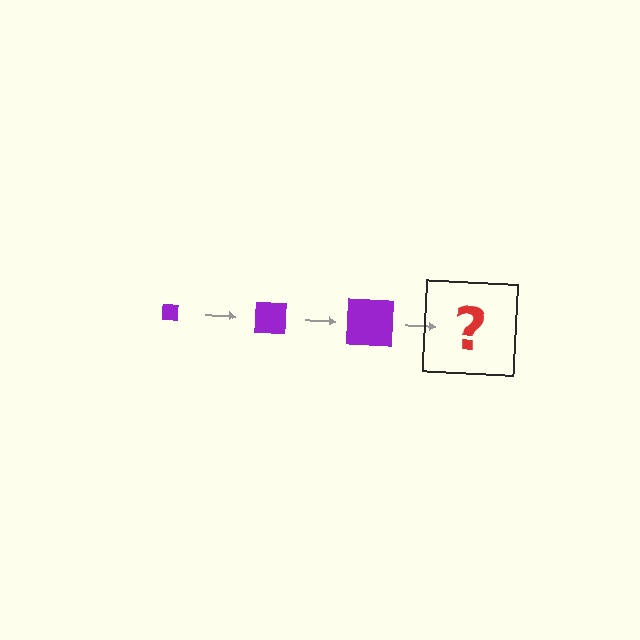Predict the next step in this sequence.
The next step is a purple square, larger than the previous one.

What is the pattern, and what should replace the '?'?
The pattern is that the square gets progressively larger each step. The '?' should be a purple square, larger than the previous one.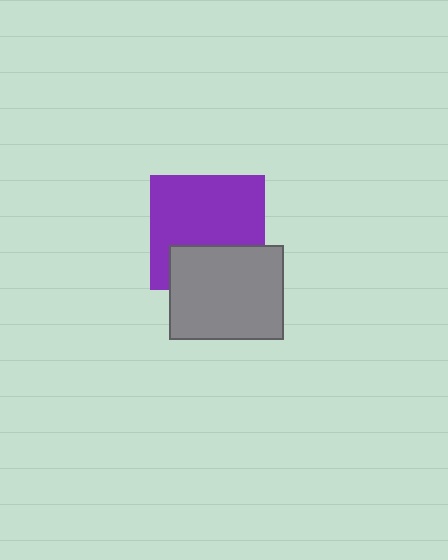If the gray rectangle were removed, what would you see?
You would see the complete purple square.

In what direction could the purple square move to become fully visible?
The purple square could move up. That would shift it out from behind the gray rectangle entirely.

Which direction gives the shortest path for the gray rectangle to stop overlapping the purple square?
Moving down gives the shortest separation.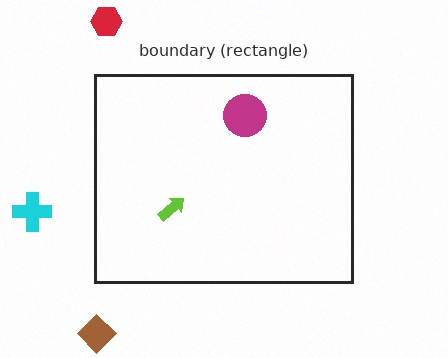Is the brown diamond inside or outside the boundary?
Outside.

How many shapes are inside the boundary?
2 inside, 3 outside.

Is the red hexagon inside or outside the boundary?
Outside.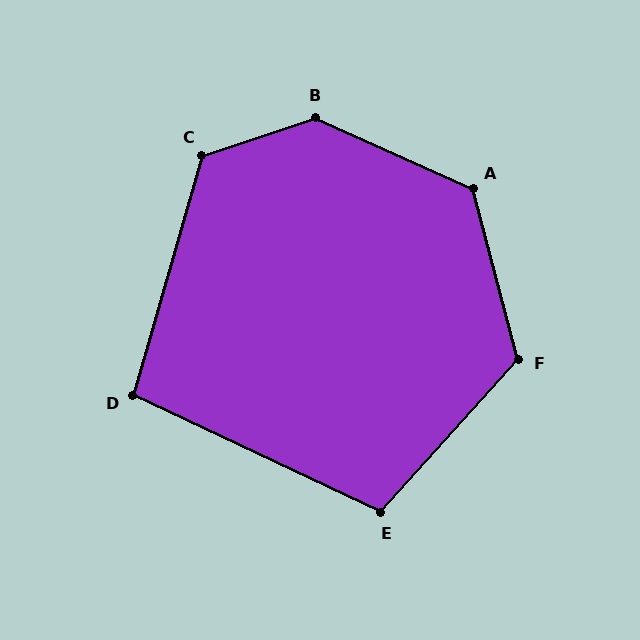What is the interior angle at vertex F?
Approximately 123 degrees (obtuse).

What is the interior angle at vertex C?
Approximately 125 degrees (obtuse).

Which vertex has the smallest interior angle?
D, at approximately 99 degrees.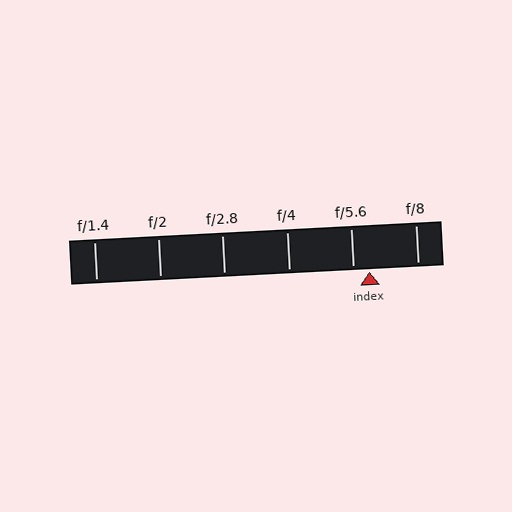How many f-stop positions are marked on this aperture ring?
There are 6 f-stop positions marked.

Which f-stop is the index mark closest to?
The index mark is closest to f/5.6.